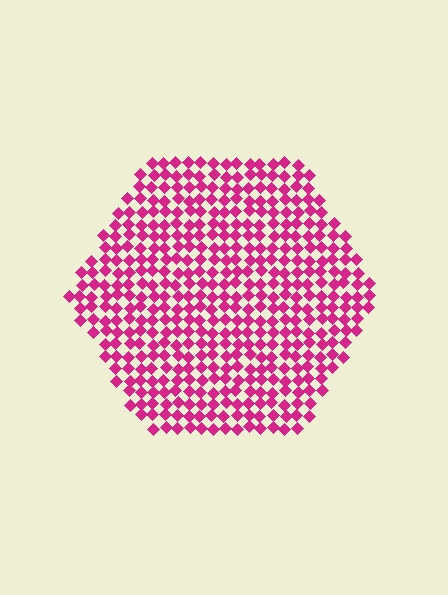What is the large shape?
The large shape is a hexagon.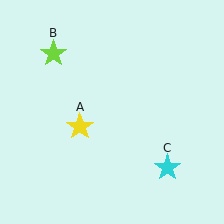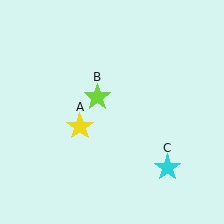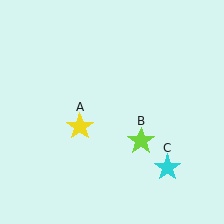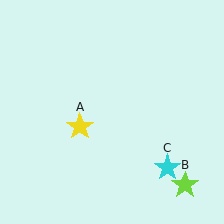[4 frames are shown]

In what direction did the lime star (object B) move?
The lime star (object B) moved down and to the right.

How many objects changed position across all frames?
1 object changed position: lime star (object B).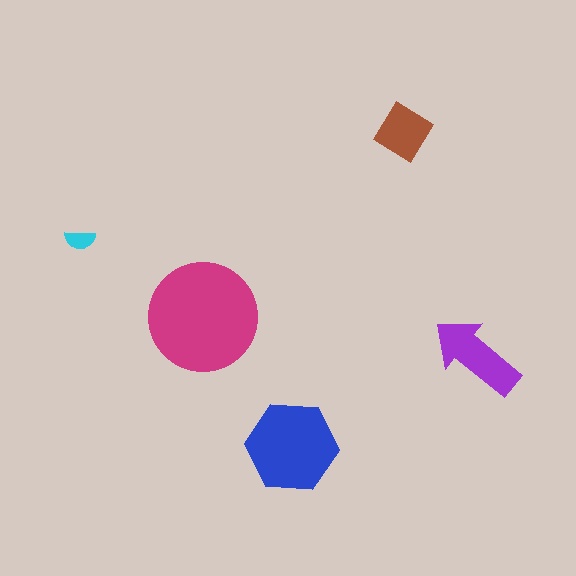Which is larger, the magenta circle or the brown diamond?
The magenta circle.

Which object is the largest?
The magenta circle.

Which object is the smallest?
The cyan semicircle.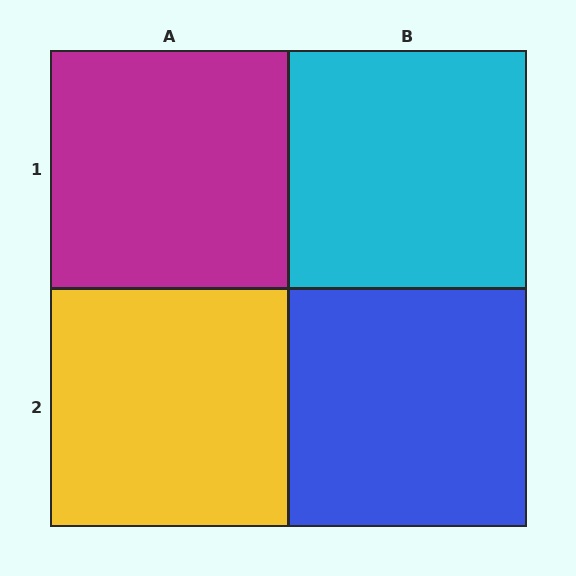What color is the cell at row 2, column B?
Blue.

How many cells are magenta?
1 cell is magenta.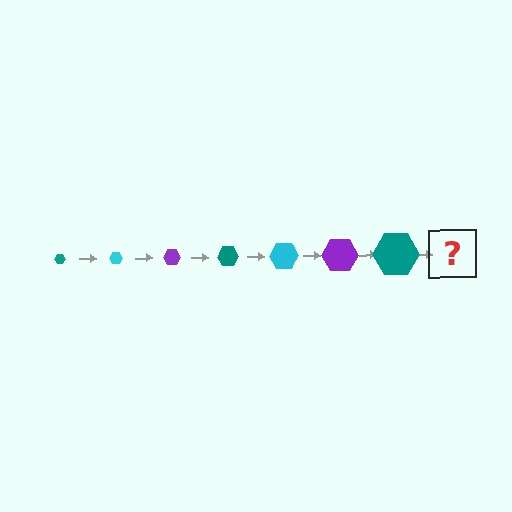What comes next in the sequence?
The next element should be a cyan hexagon, larger than the previous one.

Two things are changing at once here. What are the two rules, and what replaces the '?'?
The two rules are that the hexagon grows larger each step and the color cycles through teal, cyan, and purple. The '?' should be a cyan hexagon, larger than the previous one.